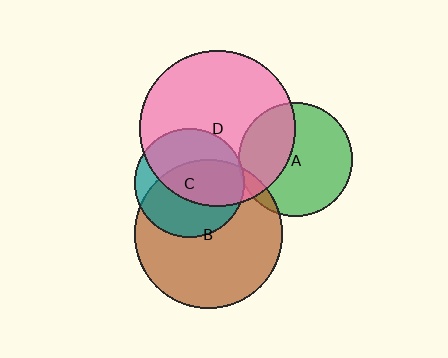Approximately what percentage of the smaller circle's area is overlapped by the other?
Approximately 35%.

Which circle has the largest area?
Circle D (pink).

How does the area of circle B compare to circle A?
Approximately 1.7 times.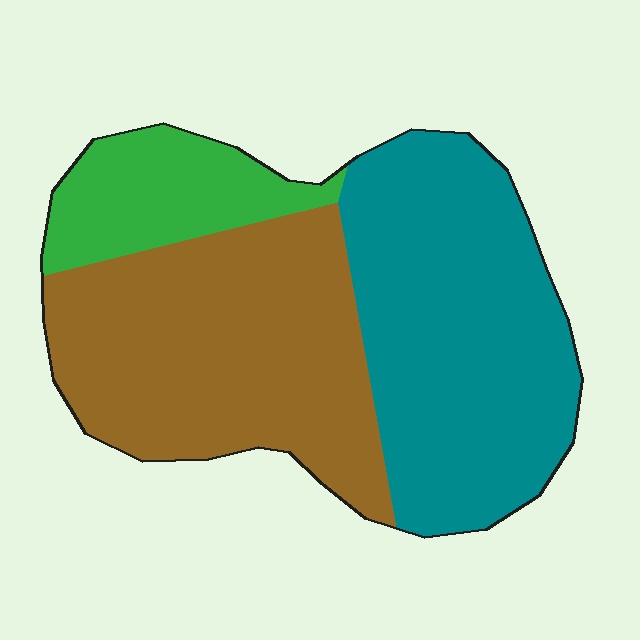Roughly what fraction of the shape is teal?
Teal covers about 45% of the shape.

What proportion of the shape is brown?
Brown takes up about two fifths (2/5) of the shape.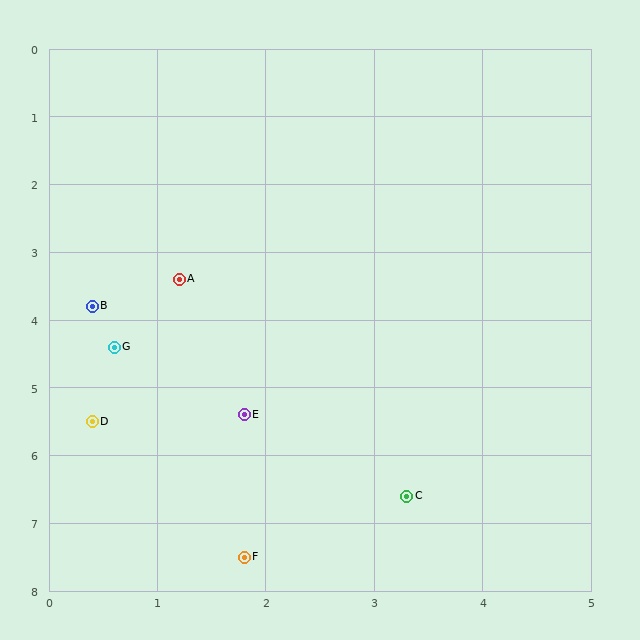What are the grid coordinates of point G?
Point G is at approximately (0.6, 4.4).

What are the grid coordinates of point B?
Point B is at approximately (0.4, 3.8).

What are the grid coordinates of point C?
Point C is at approximately (3.3, 6.6).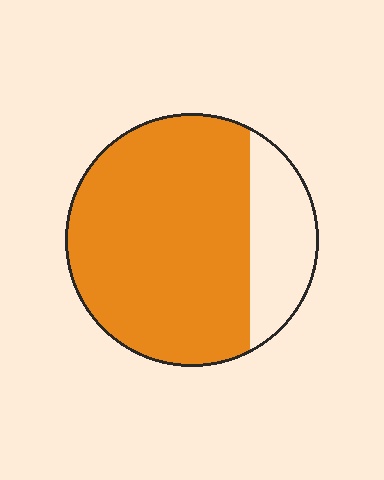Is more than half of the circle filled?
Yes.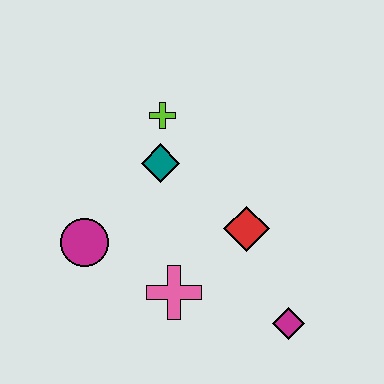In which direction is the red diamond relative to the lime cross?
The red diamond is below the lime cross.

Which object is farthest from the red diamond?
The magenta circle is farthest from the red diamond.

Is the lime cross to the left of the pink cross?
Yes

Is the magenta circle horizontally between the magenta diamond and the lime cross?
No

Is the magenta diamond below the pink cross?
Yes